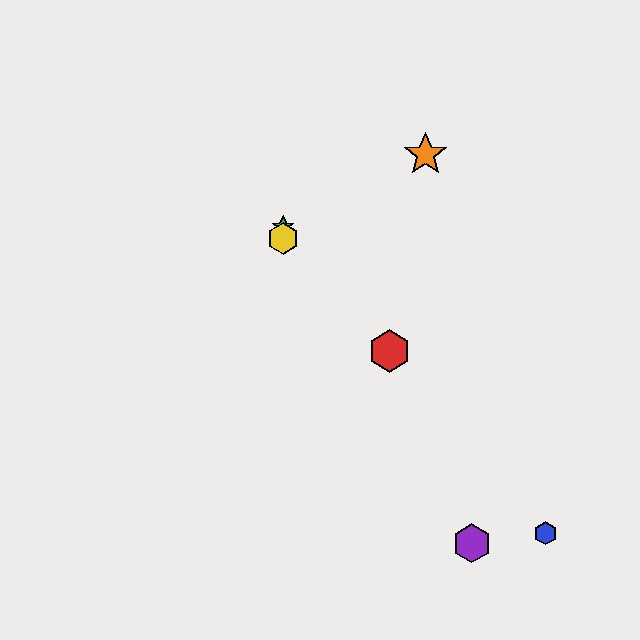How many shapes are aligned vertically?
2 shapes (the green star, the yellow hexagon) are aligned vertically.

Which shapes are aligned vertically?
The green star, the yellow hexagon are aligned vertically.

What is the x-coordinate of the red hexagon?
The red hexagon is at x≈389.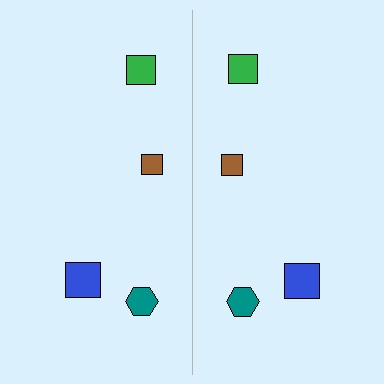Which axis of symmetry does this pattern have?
The pattern has a vertical axis of symmetry running through the center of the image.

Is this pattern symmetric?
Yes, this pattern has bilateral (reflection) symmetry.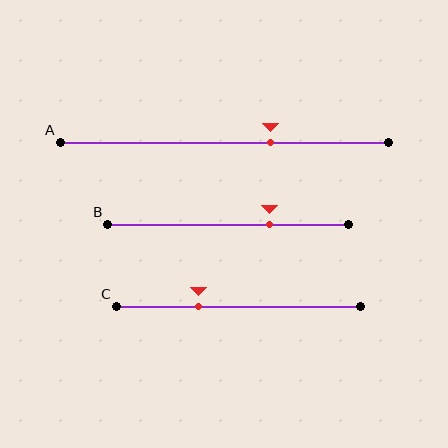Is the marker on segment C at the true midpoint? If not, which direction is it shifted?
No, the marker on segment C is shifted to the left by about 16% of the segment length.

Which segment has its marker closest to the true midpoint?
Segment A has its marker closest to the true midpoint.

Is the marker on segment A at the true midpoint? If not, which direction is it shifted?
No, the marker on segment A is shifted to the right by about 14% of the segment length.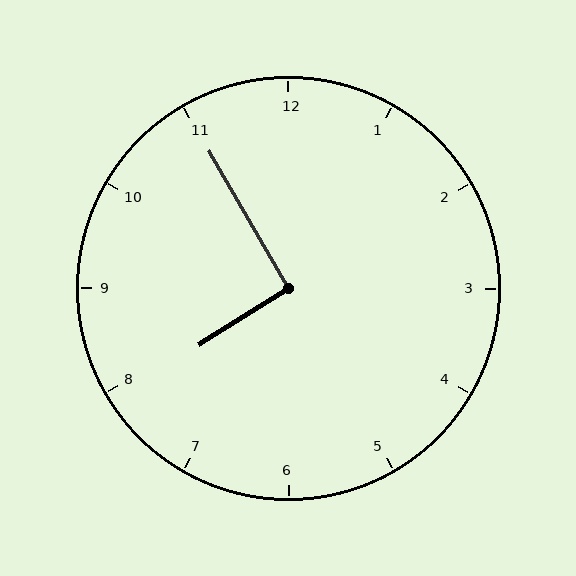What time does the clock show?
7:55.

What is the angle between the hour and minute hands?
Approximately 92 degrees.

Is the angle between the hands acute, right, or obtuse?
It is right.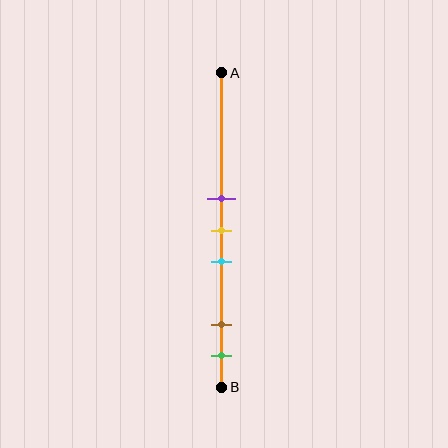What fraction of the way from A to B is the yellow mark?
The yellow mark is approximately 50% (0.5) of the way from A to B.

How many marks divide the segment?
There are 5 marks dividing the segment.